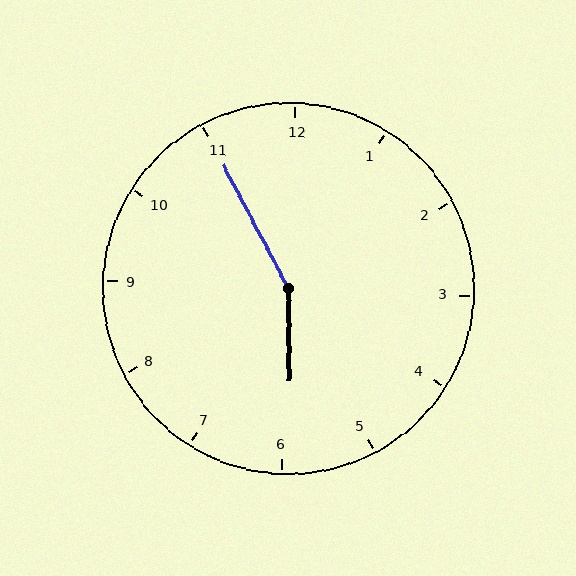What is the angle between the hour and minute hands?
Approximately 152 degrees.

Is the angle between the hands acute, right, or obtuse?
It is obtuse.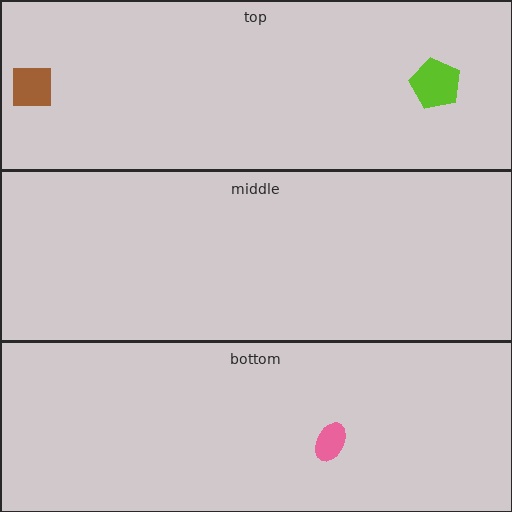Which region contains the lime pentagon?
The top region.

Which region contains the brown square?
The top region.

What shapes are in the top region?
The lime pentagon, the brown square.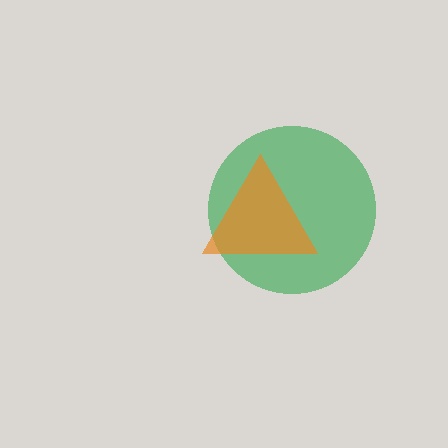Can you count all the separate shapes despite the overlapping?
Yes, there are 2 separate shapes.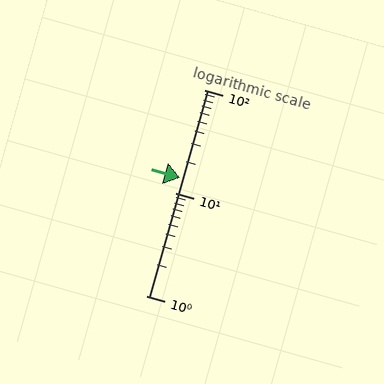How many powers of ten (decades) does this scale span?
The scale spans 2 decades, from 1 to 100.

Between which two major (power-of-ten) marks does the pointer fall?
The pointer is between 10 and 100.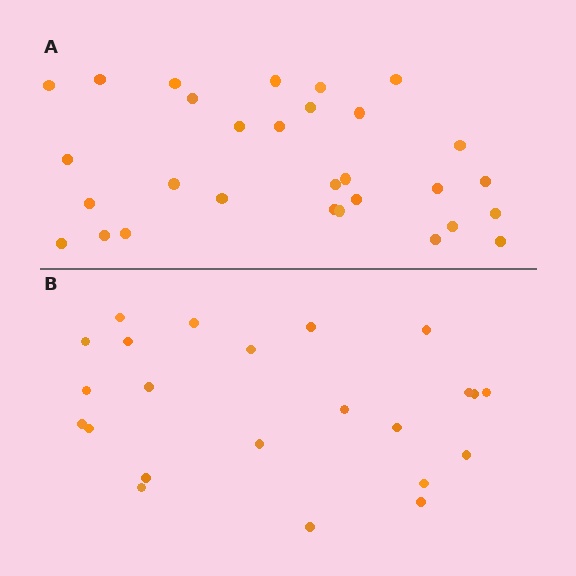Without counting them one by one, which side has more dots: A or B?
Region A (the top region) has more dots.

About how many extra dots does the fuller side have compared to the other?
Region A has roughly 8 or so more dots than region B.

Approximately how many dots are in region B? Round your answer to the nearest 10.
About 20 dots. (The exact count is 23, which rounds to 20.)